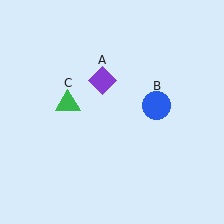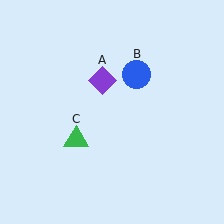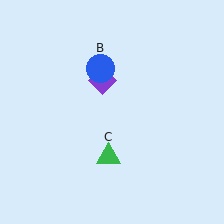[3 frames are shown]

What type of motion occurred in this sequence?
The blue circle (object B), green triangle (object C) rotated counterclockwise around the center of the scene.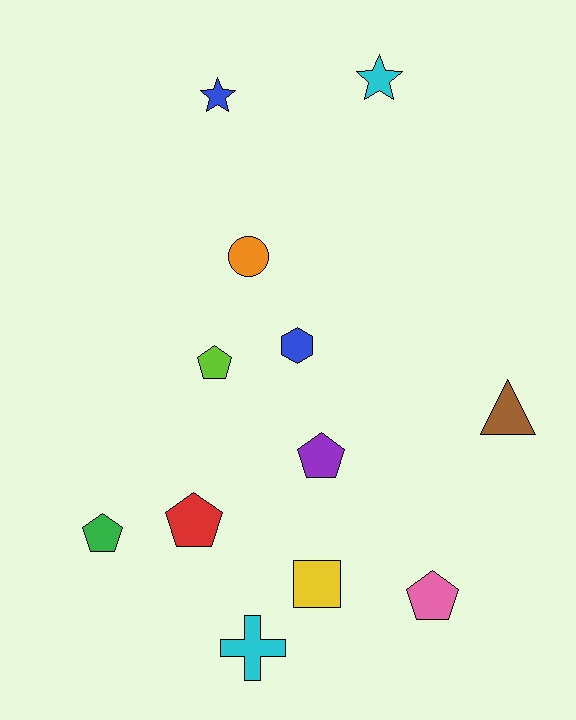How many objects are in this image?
There are 12 objects.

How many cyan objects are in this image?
There are 2 cyan objects.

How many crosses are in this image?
There is 1 cross.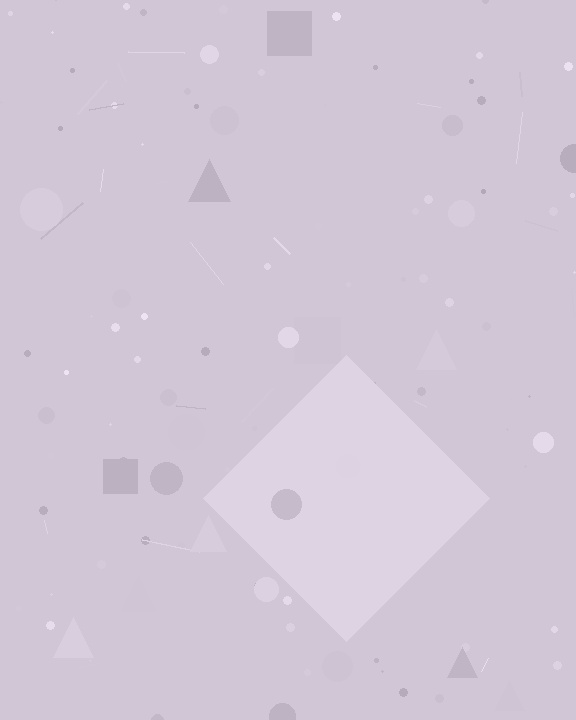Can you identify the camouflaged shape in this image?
The camouflaged shape is a diamond.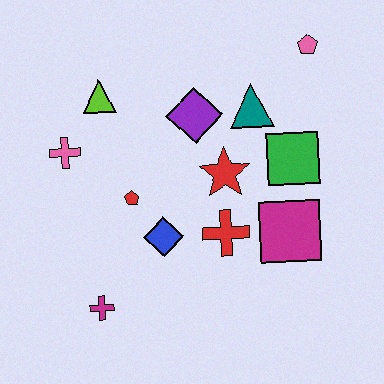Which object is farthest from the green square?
The magenta cross is farthest from the green square.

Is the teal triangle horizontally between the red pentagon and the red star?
No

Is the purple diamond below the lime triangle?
Yes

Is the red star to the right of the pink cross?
Yes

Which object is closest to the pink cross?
The lime triangle is closest to the pink cross.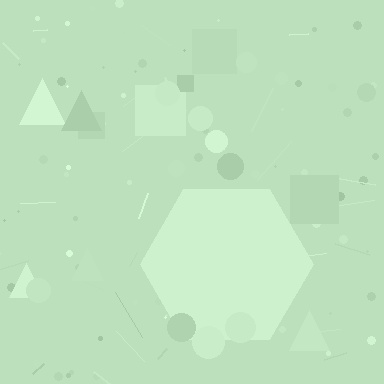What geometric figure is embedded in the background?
A hexagon is embedded in the background.